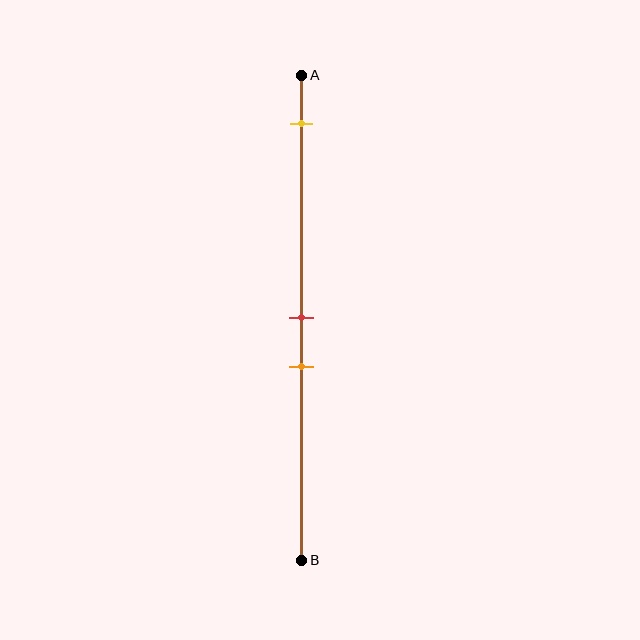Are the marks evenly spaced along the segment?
No, the marks are not evenly spaced.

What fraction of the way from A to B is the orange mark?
The orange mark is approximately 60% (0.6) of the way from A to B.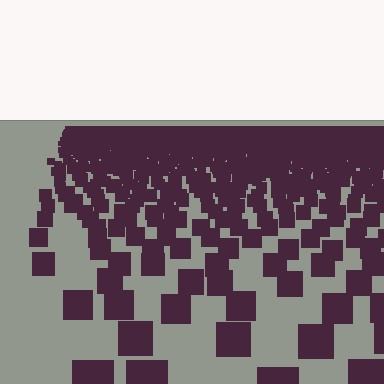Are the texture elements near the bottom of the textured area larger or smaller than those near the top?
Larger. Near the bottom, elements are closer to the viewer and appear at a bigger on-screen size.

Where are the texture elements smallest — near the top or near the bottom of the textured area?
Near the top.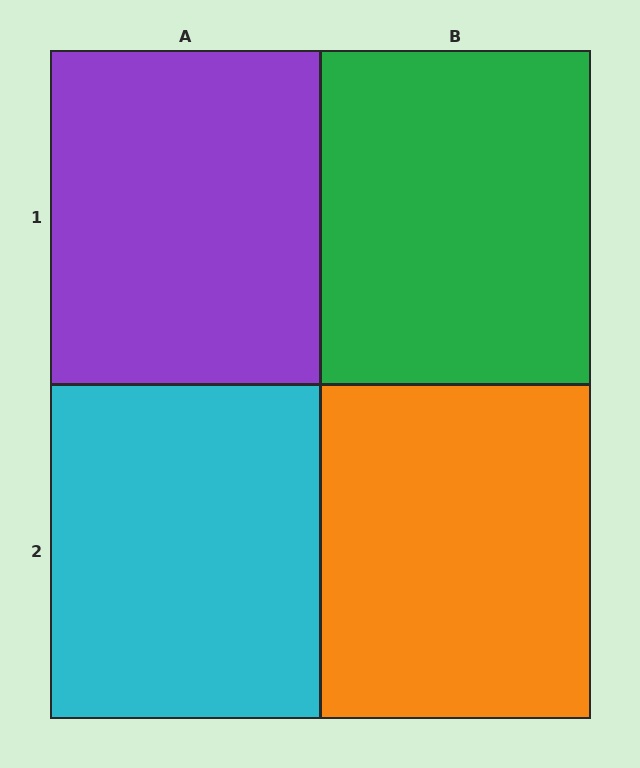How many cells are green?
1 cell is green.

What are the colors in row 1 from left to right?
Purple, green.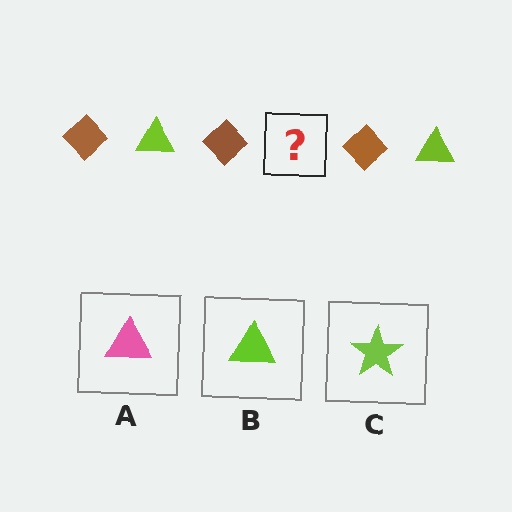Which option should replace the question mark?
Option B.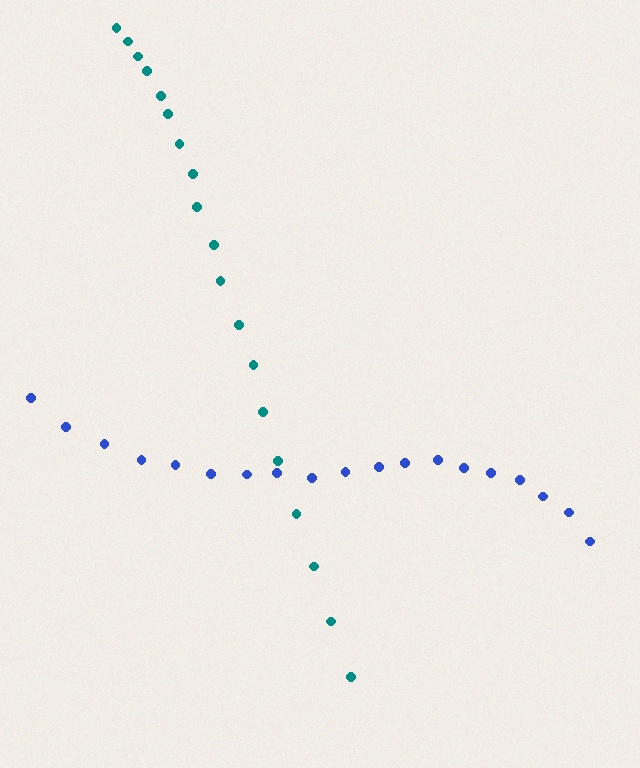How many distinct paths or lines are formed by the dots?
There are 2 distinct paths.